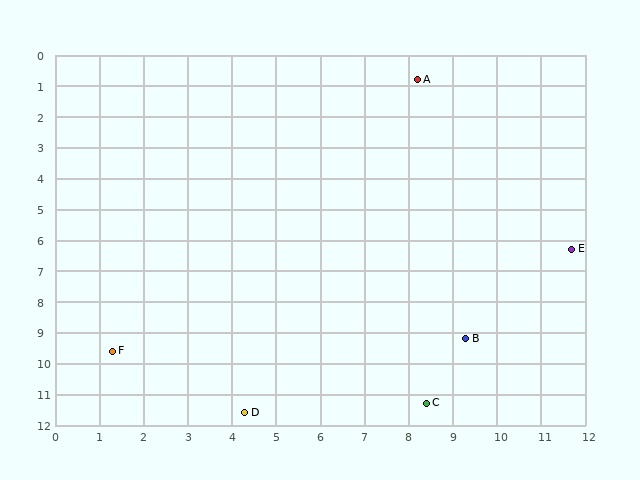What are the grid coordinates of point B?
Point B is at approximately (9.3, 9.2).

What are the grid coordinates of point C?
Point C is at approximately (8.4, 11.3).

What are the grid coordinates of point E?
Point E is at approximately (11.7, 6.3).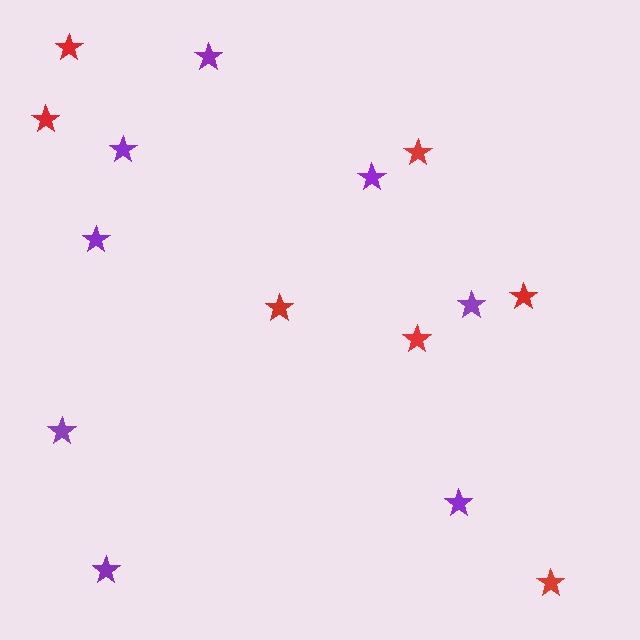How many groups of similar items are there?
There are 2 groups: one group of purple stars (8) and one group of red stars (7).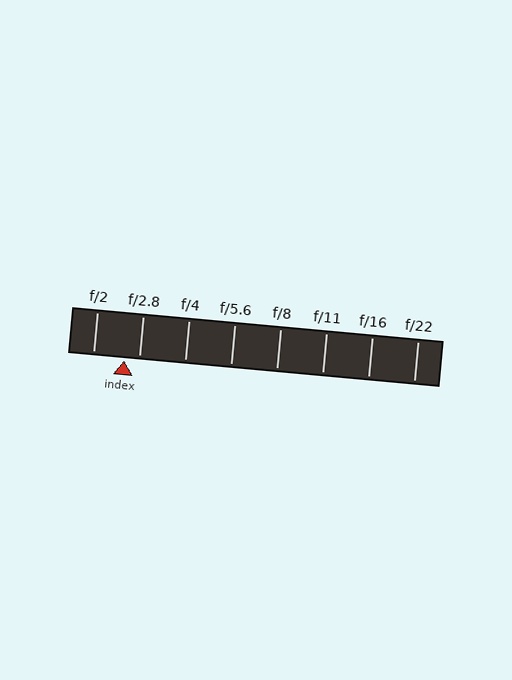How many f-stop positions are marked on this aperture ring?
There are 8 f-stop positions marked.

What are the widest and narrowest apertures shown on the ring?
The widest aperture shown is f/2 and the narrowest is f/22.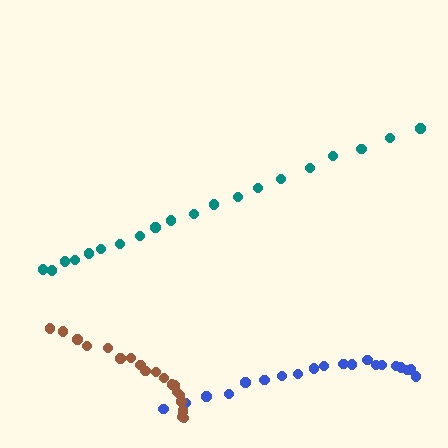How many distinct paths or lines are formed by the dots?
There are 3 distinct paths.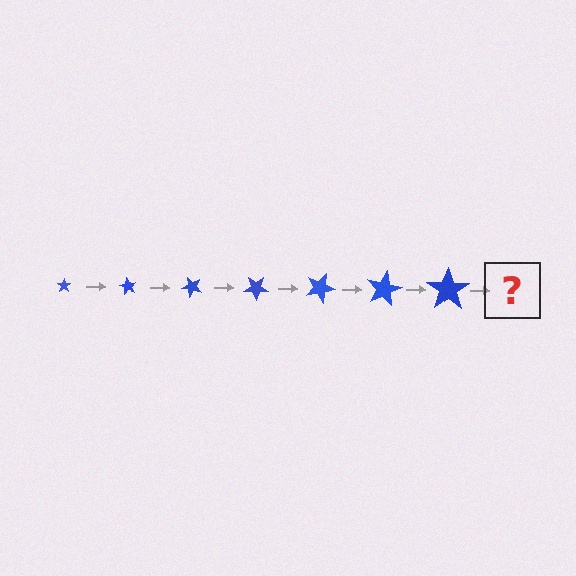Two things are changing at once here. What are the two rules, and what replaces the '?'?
The two rules are that the star grows larger each step and it rotates 60 degrees each step. The '?' should be a star, larger than the previous one and rotated 420 degrees from the start.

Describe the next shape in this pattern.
It should be a star, larger than the previous one and rotated 420 degrees from the start.